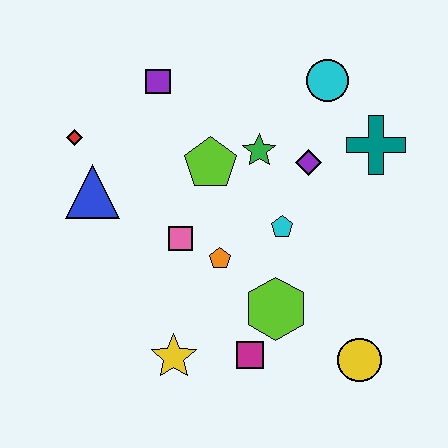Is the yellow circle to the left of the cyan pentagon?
No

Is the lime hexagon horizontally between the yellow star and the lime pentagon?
No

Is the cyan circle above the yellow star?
Yes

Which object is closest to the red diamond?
The blue triangle is closest to the red diamond.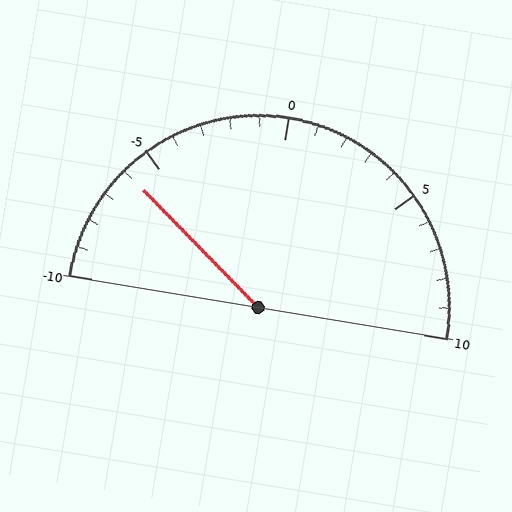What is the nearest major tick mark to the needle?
The nearest major tick mark is -5.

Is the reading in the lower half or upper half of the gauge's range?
The reading is in the lower half of the range (-10 to 10).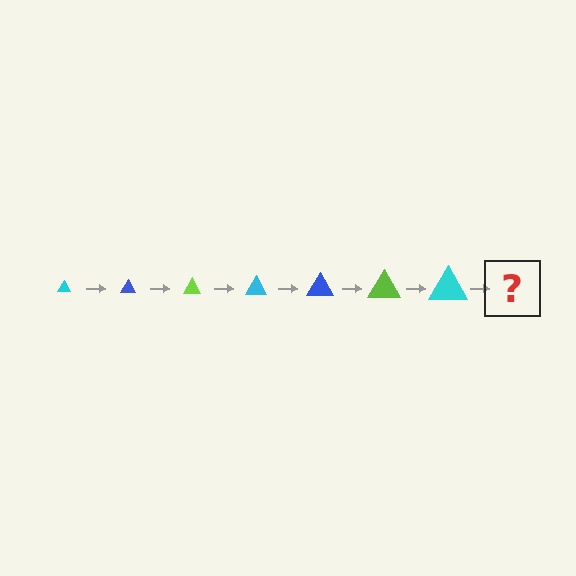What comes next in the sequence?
The next element should be a blue triangle, larger than the previous one.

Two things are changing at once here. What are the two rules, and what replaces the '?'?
The two rules are that the triangle grows larger each step and the color cycles through cyan, blue, and lime. The '?' should be a blue triangle, larger than the previous one.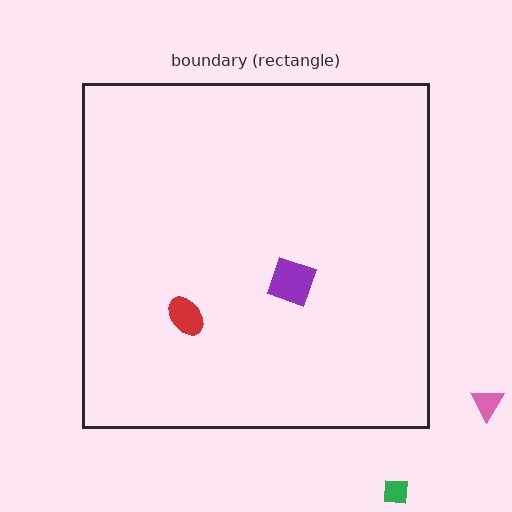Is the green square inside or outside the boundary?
Outside.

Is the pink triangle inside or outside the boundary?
Outside.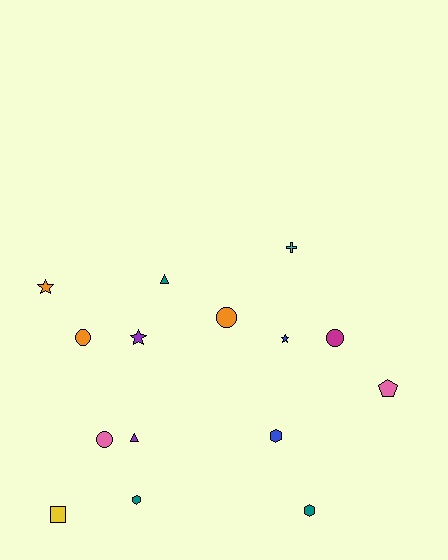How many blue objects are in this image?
There are 2 blue objects.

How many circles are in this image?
There are 4 circles.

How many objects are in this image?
There are 15 objects.